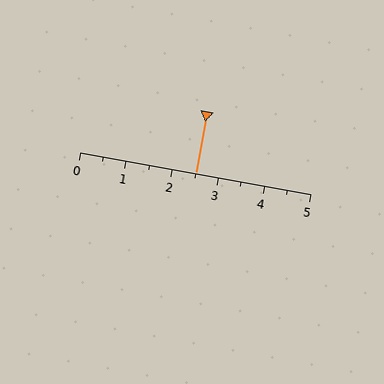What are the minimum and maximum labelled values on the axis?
The axis runs from 0 to 5.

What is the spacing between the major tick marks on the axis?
The major ticks are spaced 1 apart.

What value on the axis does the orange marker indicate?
The marker indicates approximately 2.5.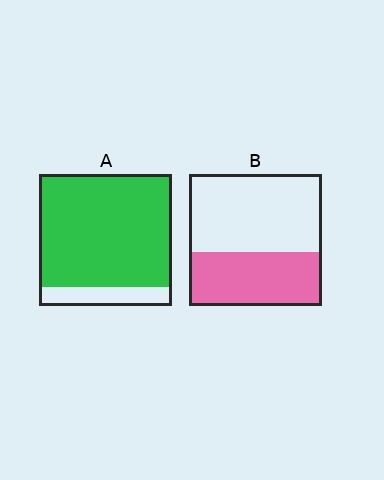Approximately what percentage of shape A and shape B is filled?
A is approximately 85% and B is approximately 40%.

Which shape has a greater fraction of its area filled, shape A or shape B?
Shape A.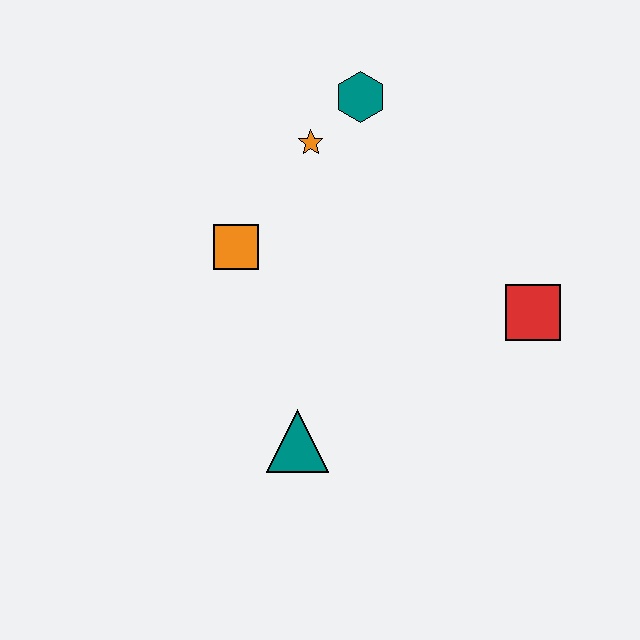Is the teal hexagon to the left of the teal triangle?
No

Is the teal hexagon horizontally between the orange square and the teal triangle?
No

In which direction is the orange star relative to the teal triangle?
The orange star is above the teal triangle.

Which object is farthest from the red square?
The orange square is farthest from the red square.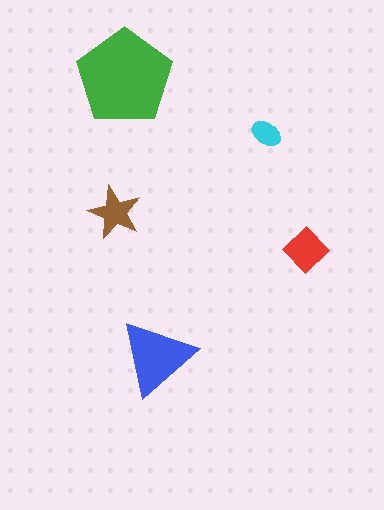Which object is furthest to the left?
The brown star is leftmost.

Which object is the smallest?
The cyan ellipse.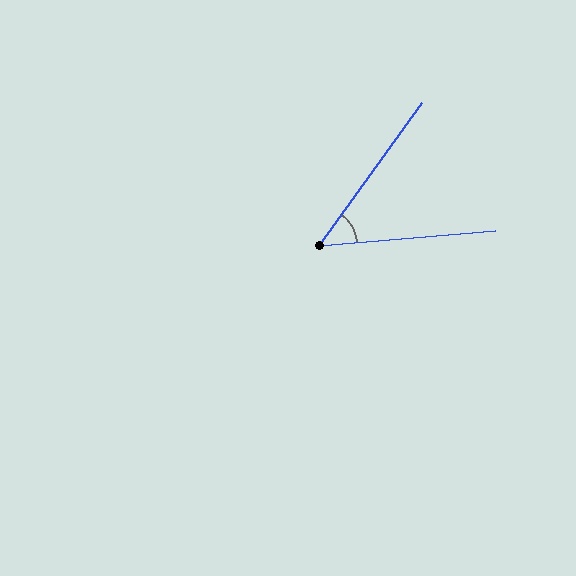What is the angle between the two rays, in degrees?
Approximately 49 degrees.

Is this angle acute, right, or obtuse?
It is acute.